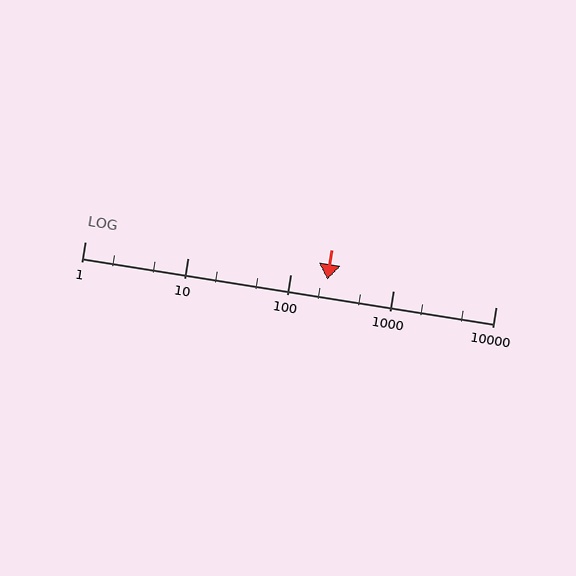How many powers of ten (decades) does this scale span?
The scale spans 4 decades, from 1 to 10000.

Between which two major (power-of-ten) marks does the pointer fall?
The pointer is between 100 and 1000.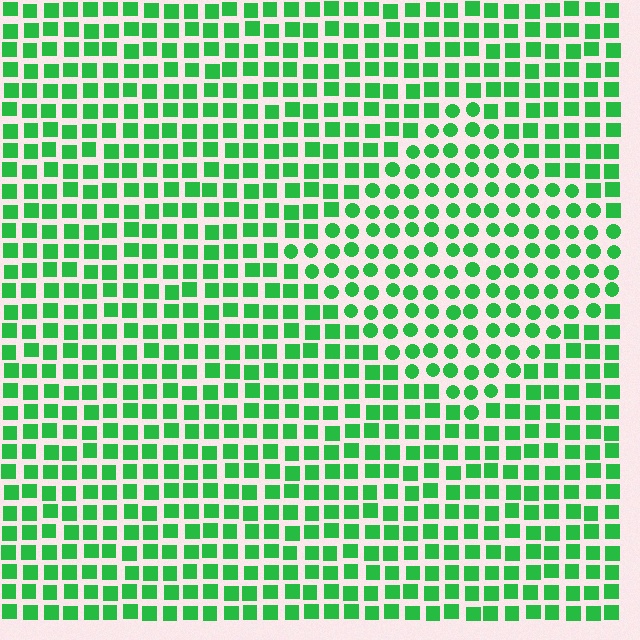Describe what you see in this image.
The image is filled with small green elements arranged in a uniform grid. A diamond-shaped region contains circles, while the surrounding area contains squares. The boundary is defined purely by the change in element shape.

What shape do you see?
I see a diamond.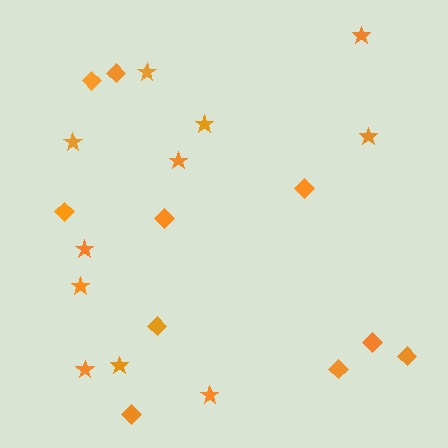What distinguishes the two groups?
There are 2 groups: one group of stars (11) and one group of diamonds (10).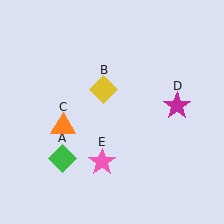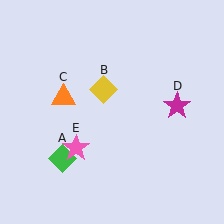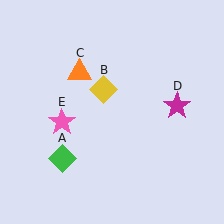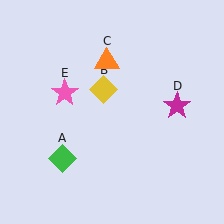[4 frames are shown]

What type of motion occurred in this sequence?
The orange triangle (object C), pink star (object E) rotated clockwise around the center of the scene.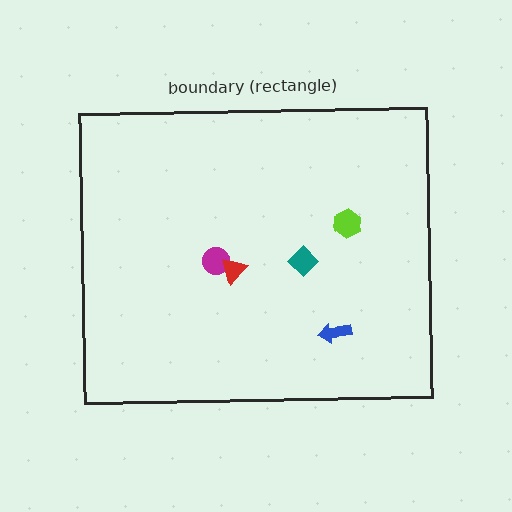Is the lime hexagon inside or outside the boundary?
Inside.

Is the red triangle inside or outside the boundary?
Inside.